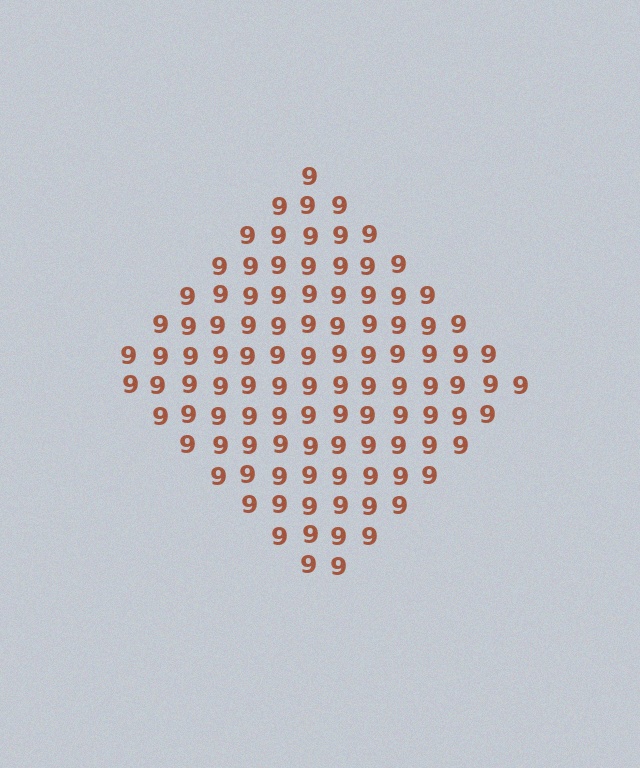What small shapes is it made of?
It is made of small digit 9's.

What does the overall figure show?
The overall figure shows a diamond.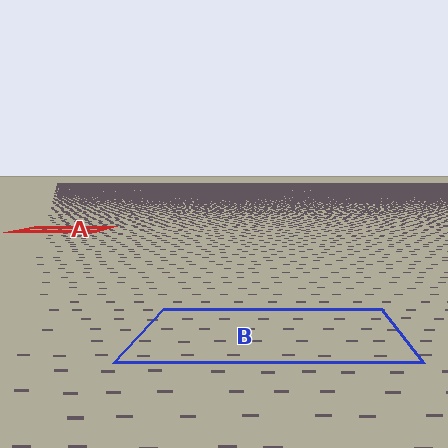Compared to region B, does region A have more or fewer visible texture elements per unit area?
Region A has more texture elements per unit area — they are packed more densely because it is farther away.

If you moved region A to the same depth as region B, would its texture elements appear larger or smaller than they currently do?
They would appear larger. At a closer depth, the same texture elements are projected at a bigger on-screen size.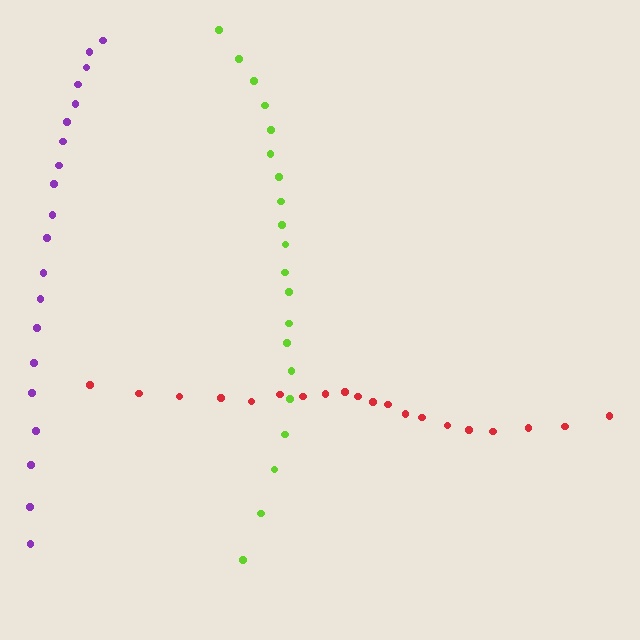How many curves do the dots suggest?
There are 3 distinct paths.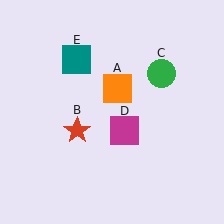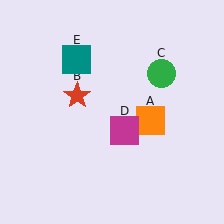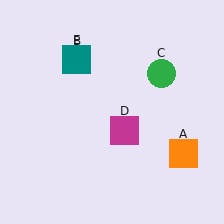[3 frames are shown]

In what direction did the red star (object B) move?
The red star (object B) moved up.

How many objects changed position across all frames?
2 objects changed position: orange square (object A), red star (object B).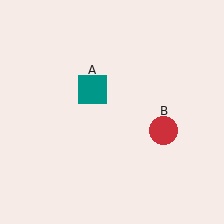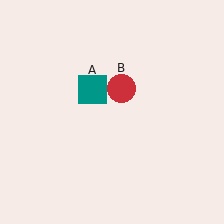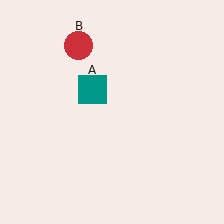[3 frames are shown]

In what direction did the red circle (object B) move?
The red circle (object B) moved up and to the left.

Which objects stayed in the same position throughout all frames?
Teal square (object A) remained stationary.